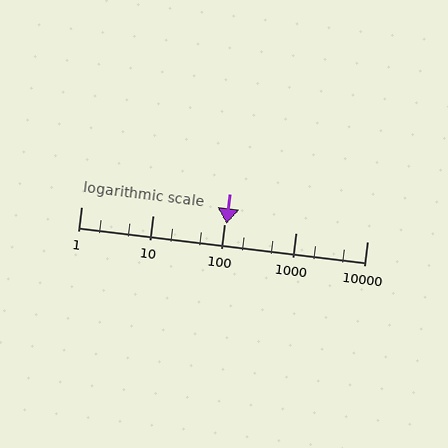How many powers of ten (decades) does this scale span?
The scale spans 4 decades, from 1 to 10000.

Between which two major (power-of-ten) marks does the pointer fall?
The pointer is between 100 and 1000.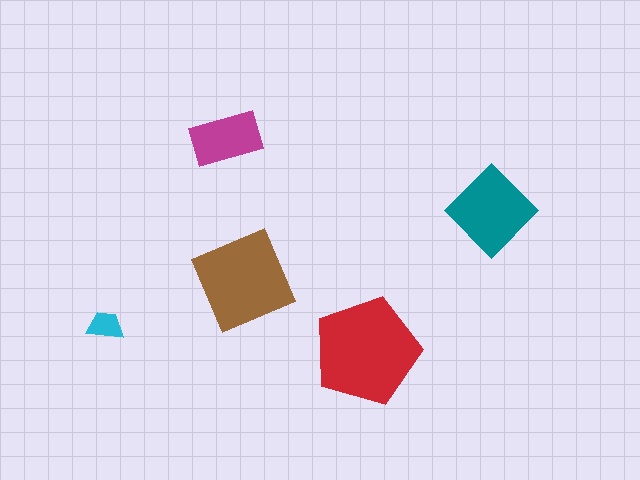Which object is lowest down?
The red pentagon is bottommost.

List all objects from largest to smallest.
The red pentagon, the brown square, the teal diamond, the magenta rectangle, the cyan trapezoid.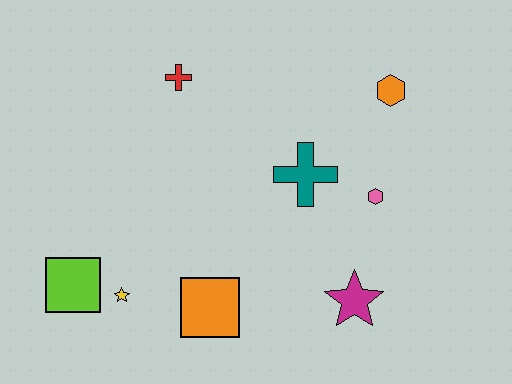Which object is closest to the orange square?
The yellow star is closest to the orange square.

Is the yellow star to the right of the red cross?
No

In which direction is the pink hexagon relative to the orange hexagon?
The pink hexagon is below the orange hexagon.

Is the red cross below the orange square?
No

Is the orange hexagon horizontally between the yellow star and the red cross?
No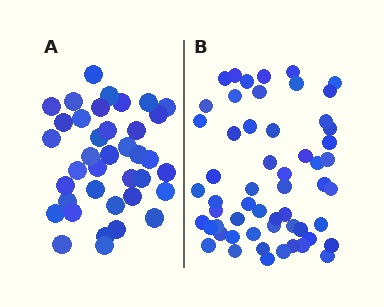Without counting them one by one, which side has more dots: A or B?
Region B (the right region) has more dots.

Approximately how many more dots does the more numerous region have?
Region B has approximately 20 more dots than region A.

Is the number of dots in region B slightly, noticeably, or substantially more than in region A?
Region B has substantially more. The ratio is roughly 1.5 to 1.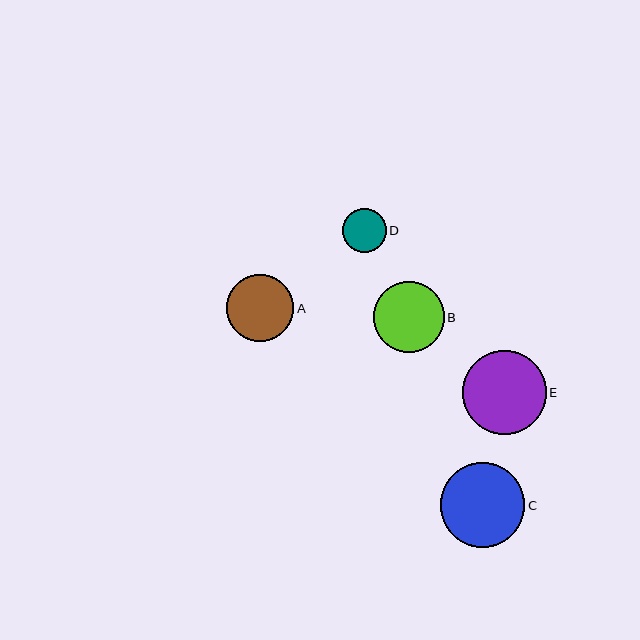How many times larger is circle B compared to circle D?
Circle B is approximately 1.6 times the size of circle D.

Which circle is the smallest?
Circle D is the smallest with a size of approximately 44 pixels.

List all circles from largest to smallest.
From largest to smallest: E, C, B, A, D.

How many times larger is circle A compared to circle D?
Circle A is approximately 1.5 times the size of circle D.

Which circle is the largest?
Circle E is the largest with a size of approximately 84 pixels.